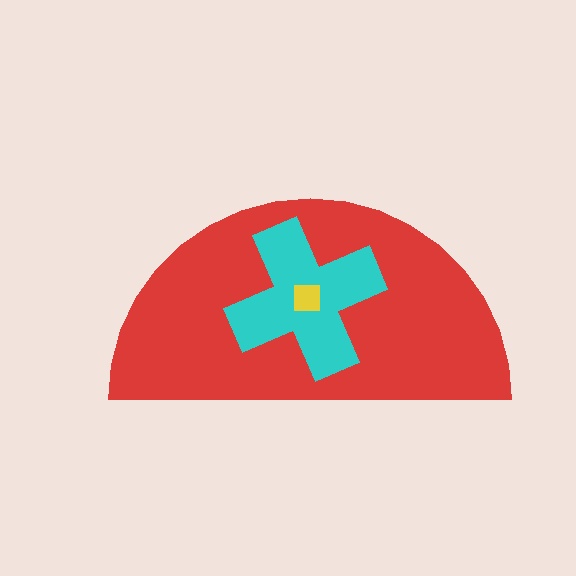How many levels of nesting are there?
3.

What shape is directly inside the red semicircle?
The cyan cross.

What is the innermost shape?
The yellow square.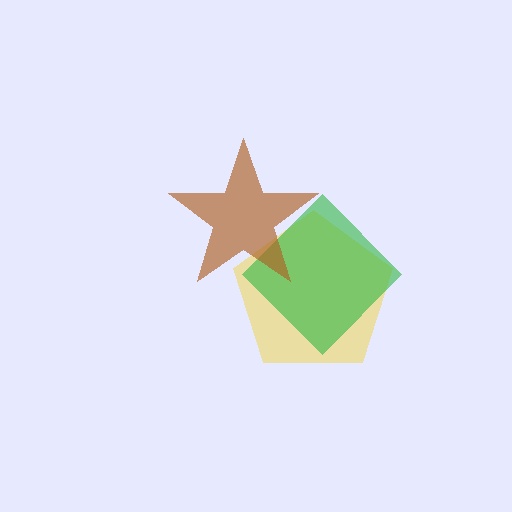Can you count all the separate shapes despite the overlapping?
Yes, there are 3 separate shapes.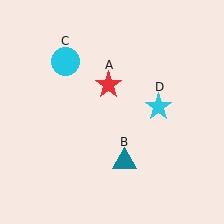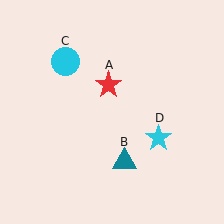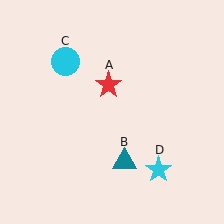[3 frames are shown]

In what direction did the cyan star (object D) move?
The cyan star (object D) moved down.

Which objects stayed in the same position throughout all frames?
Red star (object A) and teal triangle (object B) and cyan circle (object C) remained stationary.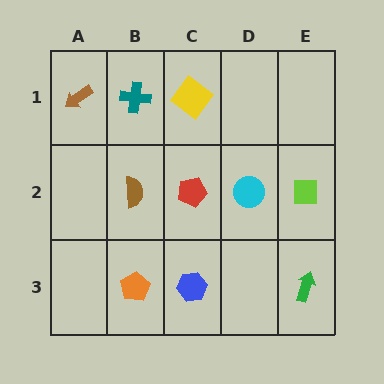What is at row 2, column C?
A red pentagon.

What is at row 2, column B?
A brown semicircle.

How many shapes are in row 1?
3 shapes.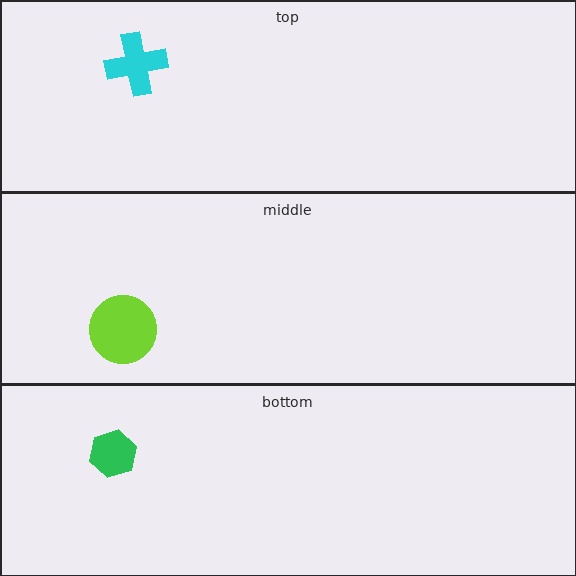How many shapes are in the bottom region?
1.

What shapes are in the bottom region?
The green hexagon.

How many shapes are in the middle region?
1.